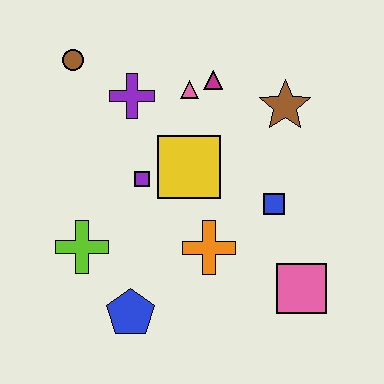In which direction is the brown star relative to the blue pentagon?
The brown star is above the blue pentagon.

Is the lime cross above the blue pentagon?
Yes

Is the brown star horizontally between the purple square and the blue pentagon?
No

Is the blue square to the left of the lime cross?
No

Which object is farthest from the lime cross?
The brown star is farthest from the lime cross.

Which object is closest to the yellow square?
The purple square is closest to the yellow square.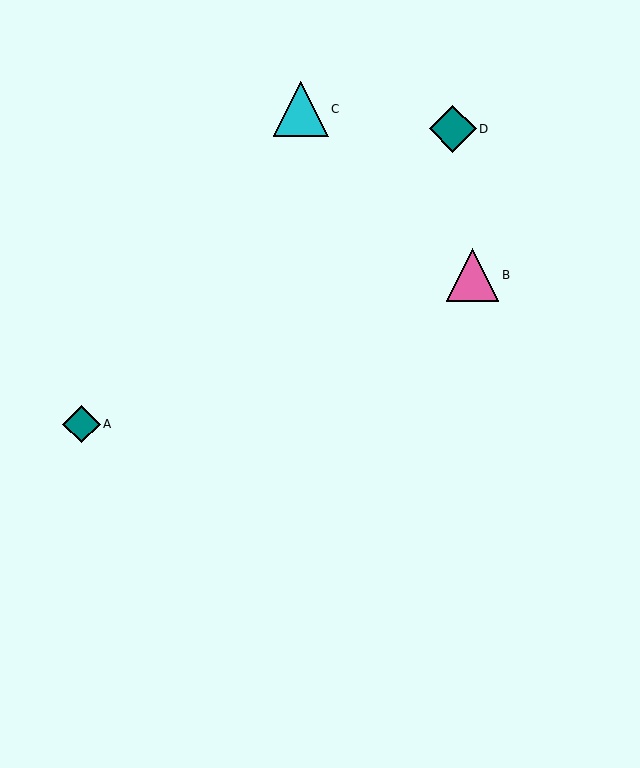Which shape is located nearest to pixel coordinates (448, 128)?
The teal diamond (labeled D) at (453, 129) is nearest to that location.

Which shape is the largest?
The cyan triangle (labeled C) is the largest.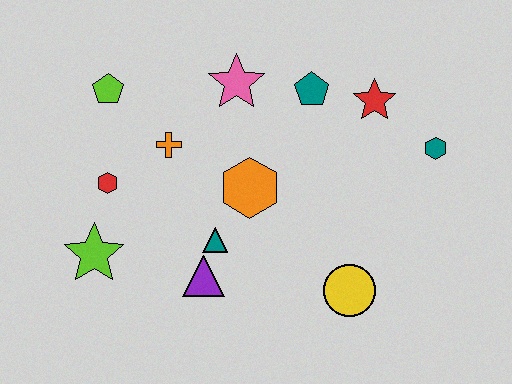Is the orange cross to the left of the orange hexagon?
Yes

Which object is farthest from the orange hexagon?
The teal hexagon is farthest from the orange hexagon.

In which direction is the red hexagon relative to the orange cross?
The red hexagon is to the left of the orange cross.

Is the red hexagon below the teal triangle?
No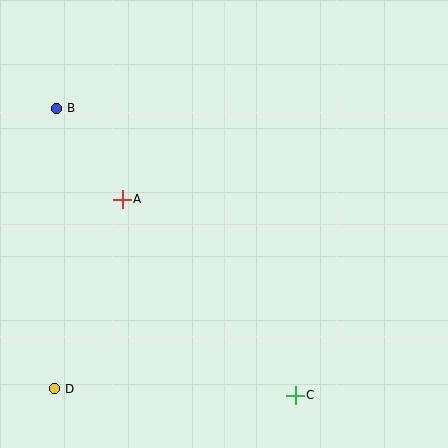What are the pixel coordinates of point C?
Point C is at (295, 395).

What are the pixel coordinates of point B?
Point B is at (56, 108).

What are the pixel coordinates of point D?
Point D is at (54, 389).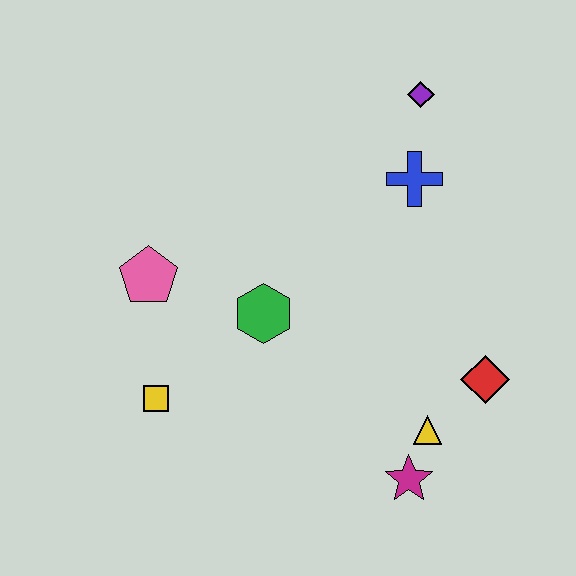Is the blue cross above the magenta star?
Yes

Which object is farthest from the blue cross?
The yellow square is farthest from the blue cross.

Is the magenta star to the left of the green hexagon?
No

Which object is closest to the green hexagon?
The pink pentagon is closest to the green hexagon.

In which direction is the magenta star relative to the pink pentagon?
The magenta star is to the right of the pink pentagon.